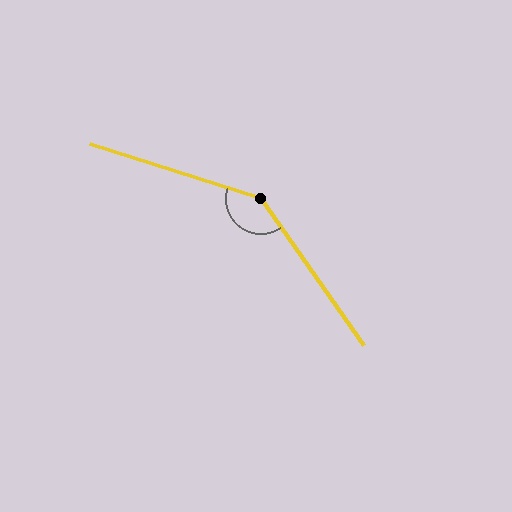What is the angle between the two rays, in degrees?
Approximately 143 degrees.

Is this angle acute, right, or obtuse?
It is obtuse.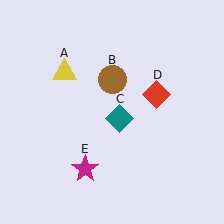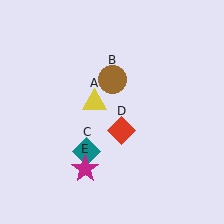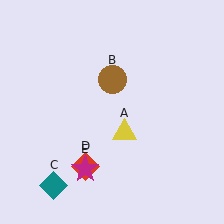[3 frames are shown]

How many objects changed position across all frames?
3 objects changed position: yellow triangle (object A), teal diamond (object C), red diamond (object D).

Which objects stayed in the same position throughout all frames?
Brown circle (object B) and magenta star (object E) remained stationary.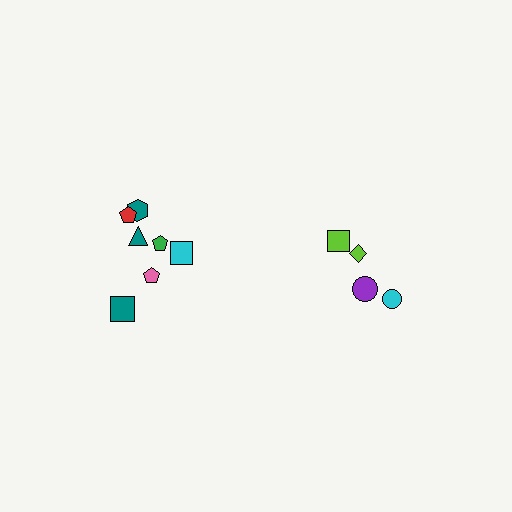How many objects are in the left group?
There are 7 objects.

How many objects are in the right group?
There are 4 objects.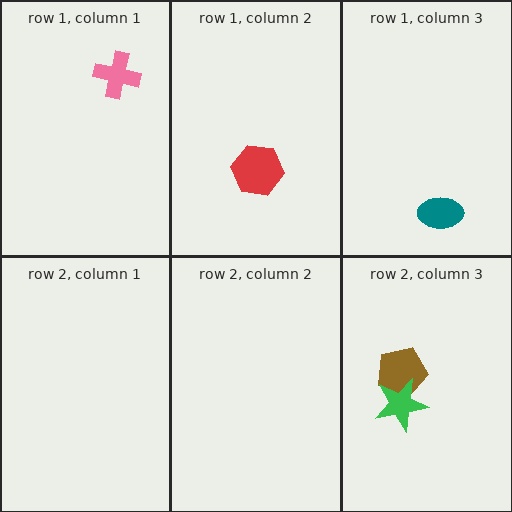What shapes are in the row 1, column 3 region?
The teal ellipse.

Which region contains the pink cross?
The row 1, column 1 region.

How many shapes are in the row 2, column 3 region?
2.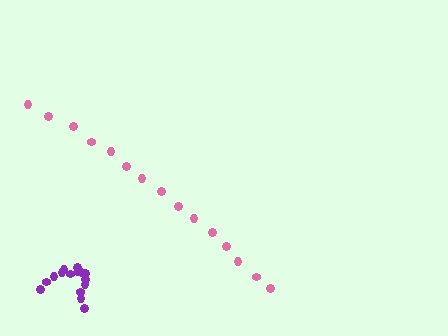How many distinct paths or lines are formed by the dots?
There are 2 distinct paths.